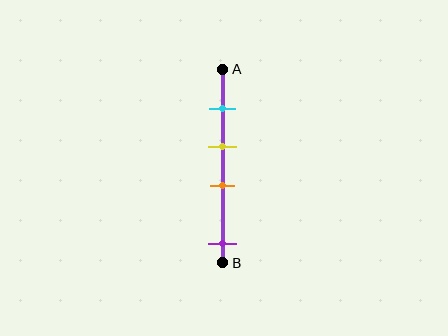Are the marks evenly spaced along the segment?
No, the marks are not evenly spaced.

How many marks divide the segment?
There are 4 marks dividing the segment.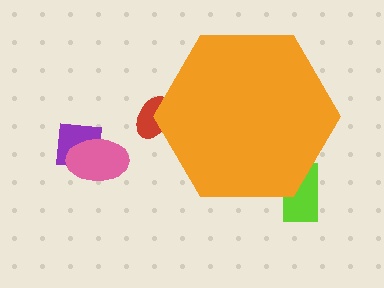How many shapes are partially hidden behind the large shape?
2 shapes are partially hidden.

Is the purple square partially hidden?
No, the purple square is fully visible.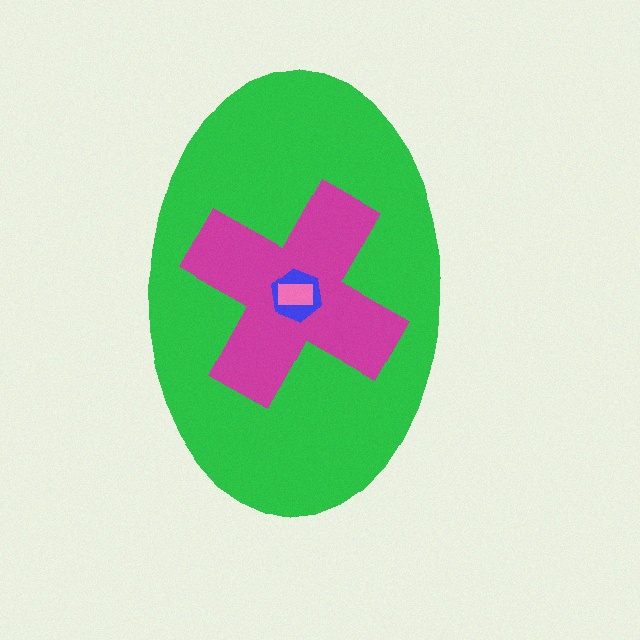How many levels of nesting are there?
4.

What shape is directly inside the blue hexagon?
The pink rectangle.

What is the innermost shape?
The pink rectangle.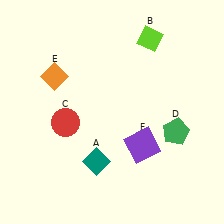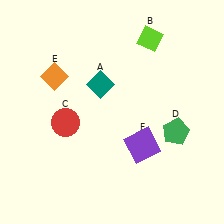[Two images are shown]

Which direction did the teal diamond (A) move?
The teal diamond (A) moved up.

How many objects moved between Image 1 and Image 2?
1 object moved between the two images.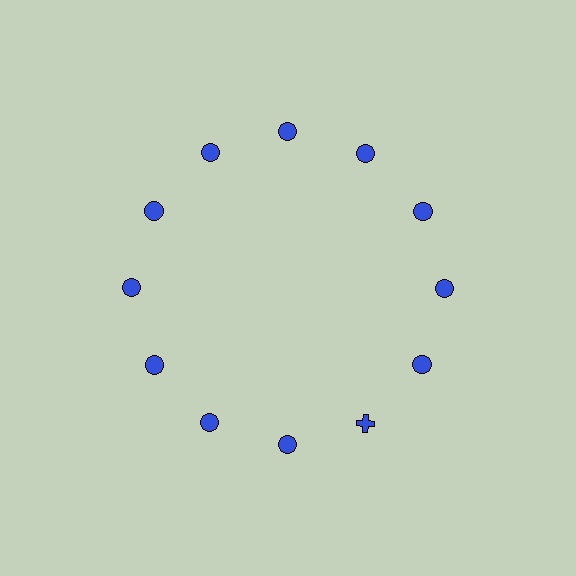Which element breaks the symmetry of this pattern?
The blue cross at roughly the 5 o'clock position breaks the symmetry. All other shapes are blue circles.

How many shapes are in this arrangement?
There are 12 shapes arranged in a ring pattern.